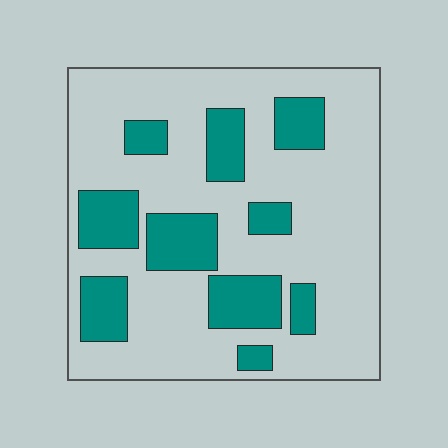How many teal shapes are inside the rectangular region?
10.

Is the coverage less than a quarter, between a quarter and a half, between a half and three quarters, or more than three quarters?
Between a quarter and a half.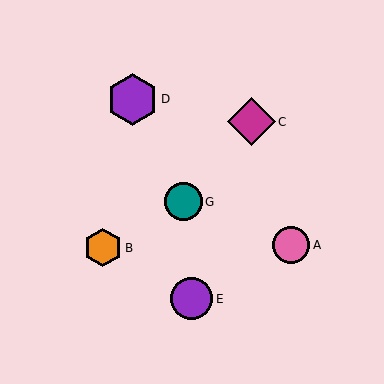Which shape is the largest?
The purple hexagon (labeled D) is the largest.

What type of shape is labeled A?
Shape A is a pink circle.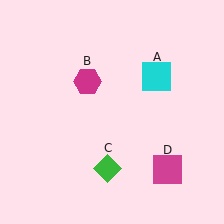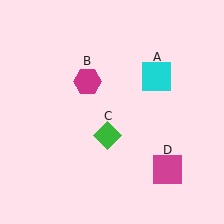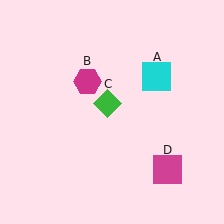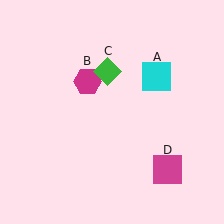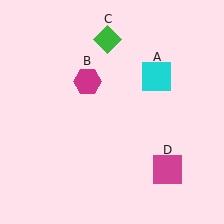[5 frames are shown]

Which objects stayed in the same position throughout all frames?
Cyan square (object A) and magenta hexagon (object B) and magenta square (object D) remained stationary.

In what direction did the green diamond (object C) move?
The green diamond (object C) moved up.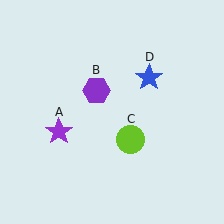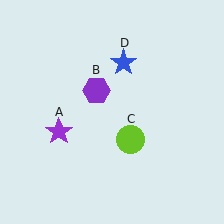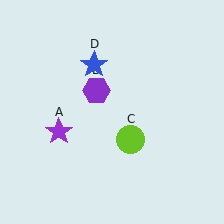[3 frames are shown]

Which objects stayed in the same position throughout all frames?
Purple star (object A) and purple hexagon (object B) and lime circle (object C) remained stationary.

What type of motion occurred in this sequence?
The blue star (object D) rotated counterclockwise around the center of the scene.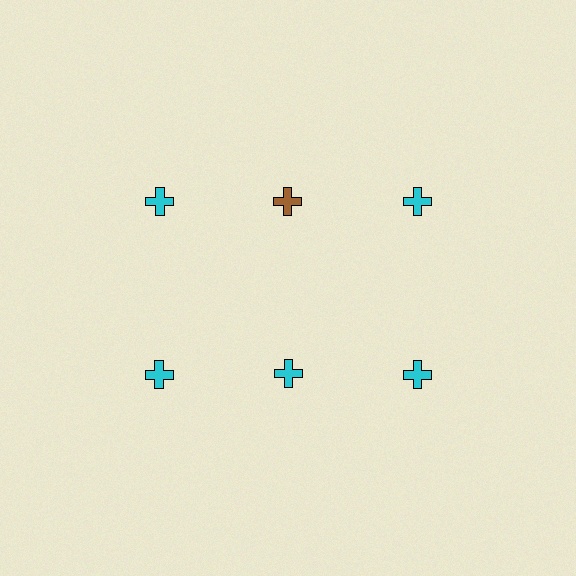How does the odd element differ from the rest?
It has a different color: brown instead of cyan.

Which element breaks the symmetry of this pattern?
The brown cross in the top row, second from left column breaks the symmetry. All other shapes are cyan crosses.